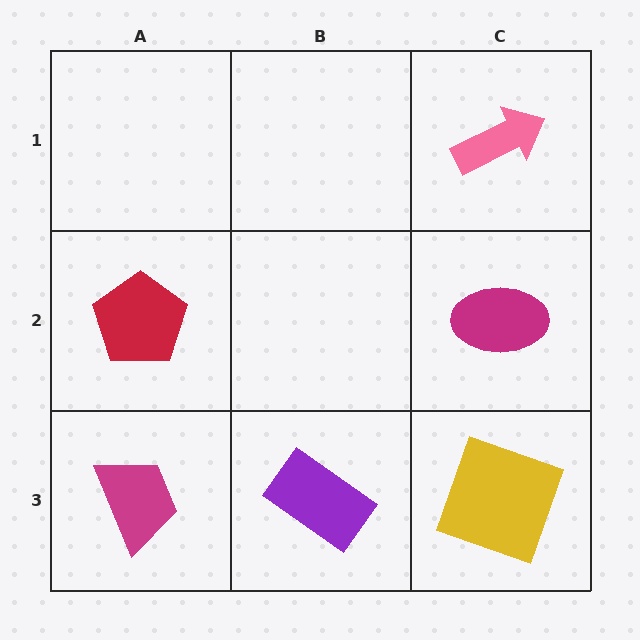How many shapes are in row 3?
3 shapes.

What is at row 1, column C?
A pink arrow.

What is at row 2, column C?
A magenta ellipse.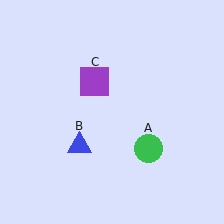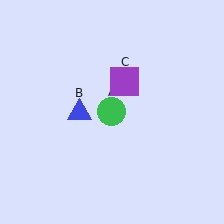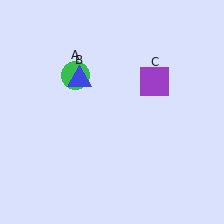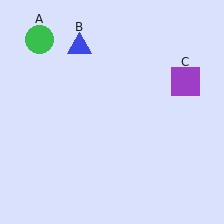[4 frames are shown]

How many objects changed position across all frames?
3 objects changed position: green circle (object A), blue triangle (object B), purple square (object C).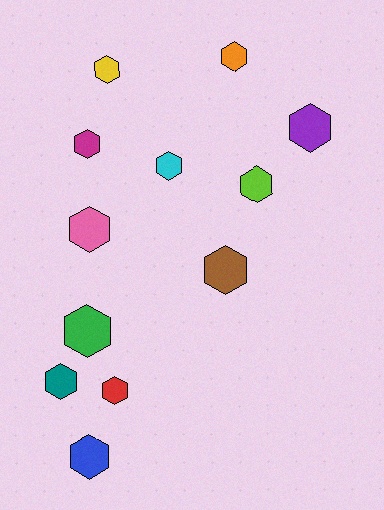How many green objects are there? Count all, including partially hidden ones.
There is 1 green object.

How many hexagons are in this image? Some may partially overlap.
There are 12 hexagons.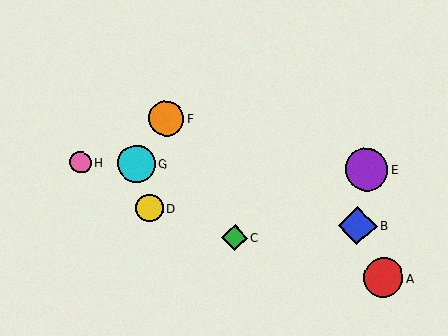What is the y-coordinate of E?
Object E is at y≈170.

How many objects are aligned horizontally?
3 objects (E, G, H) are aligned horizontally.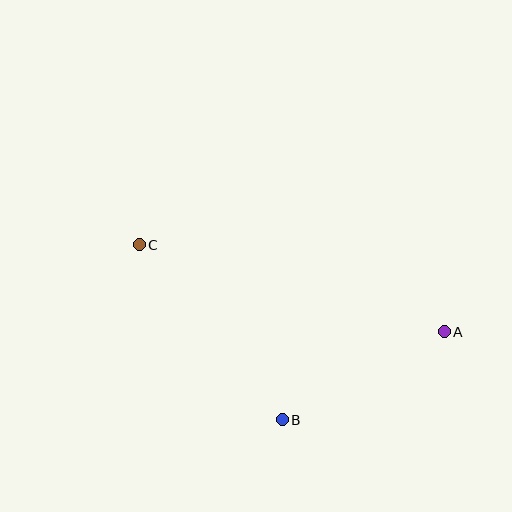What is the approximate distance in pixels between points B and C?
The distance between B and C is approximately 226 pixels.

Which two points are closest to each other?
Points A and B are closest to each other.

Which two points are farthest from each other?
Points A and C are farthest from each other.